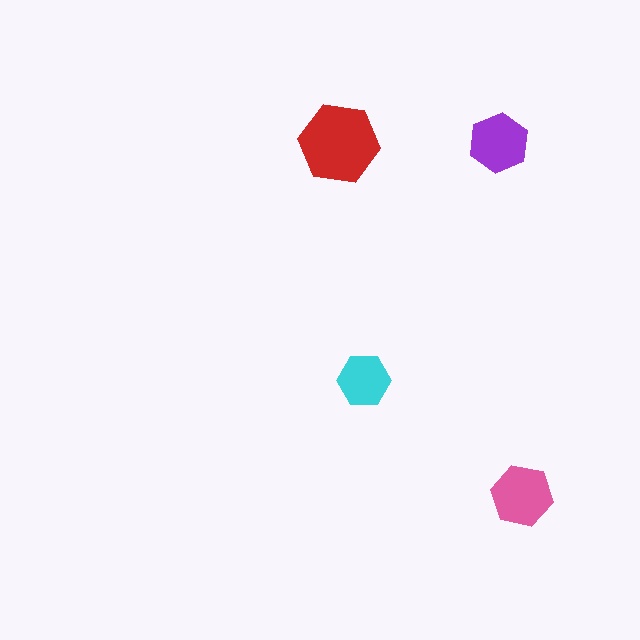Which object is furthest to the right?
The pink hexagon is rightmost.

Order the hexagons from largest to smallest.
the red one, the pink one, the purple one, the cyan one.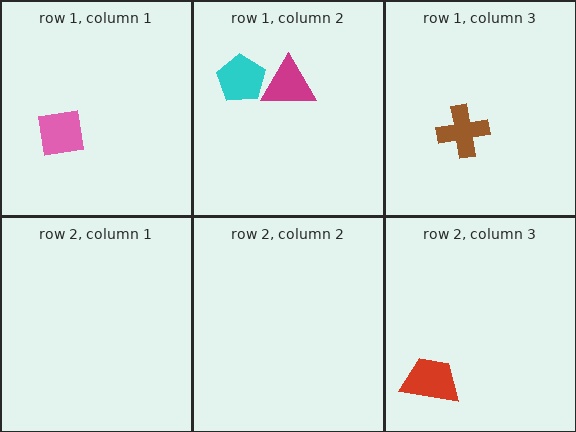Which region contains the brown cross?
The row 1, column 3 region.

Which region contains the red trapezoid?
The row 2, column 3 region.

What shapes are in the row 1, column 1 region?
The pink square.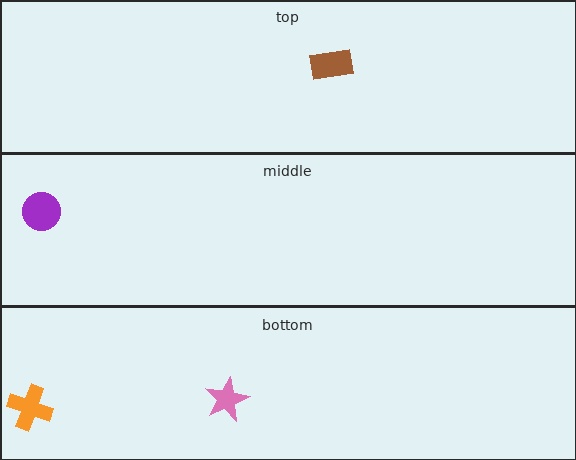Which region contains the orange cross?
The bottom region.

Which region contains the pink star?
The bottom region.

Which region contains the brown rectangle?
The top region.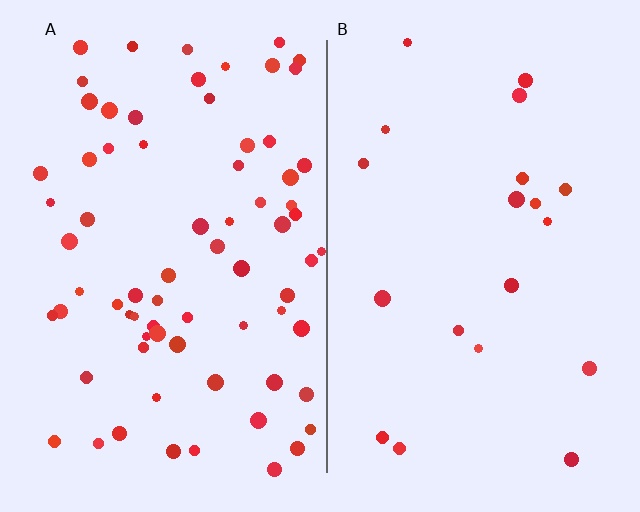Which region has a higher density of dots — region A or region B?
A (the left).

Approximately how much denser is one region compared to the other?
Approximately 3.7× — region A over region B.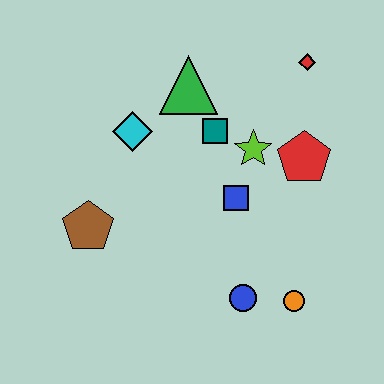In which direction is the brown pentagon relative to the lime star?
The brown pentagon is to the left of the lime star.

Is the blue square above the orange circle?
Yes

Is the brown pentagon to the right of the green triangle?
No